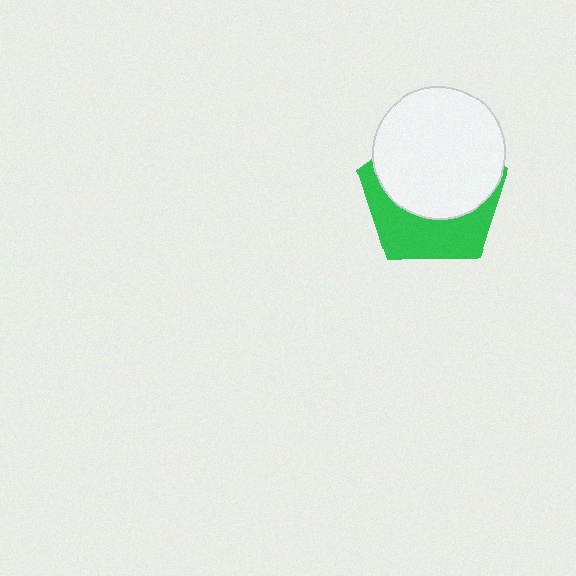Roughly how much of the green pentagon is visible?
A small part of it is visible (roughly 42%).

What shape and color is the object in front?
The object in front is a white circle.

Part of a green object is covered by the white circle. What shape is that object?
It is a pentagon.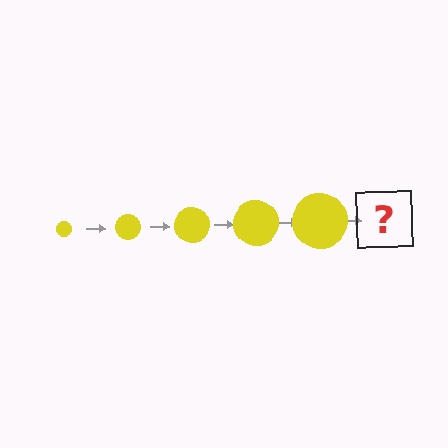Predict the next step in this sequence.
The next step is a yellow circle, larger than the previous one.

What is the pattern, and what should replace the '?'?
The pattern is that the circle gets progressively larger each step. The '?' should be a yellow circle, larger than the previous one.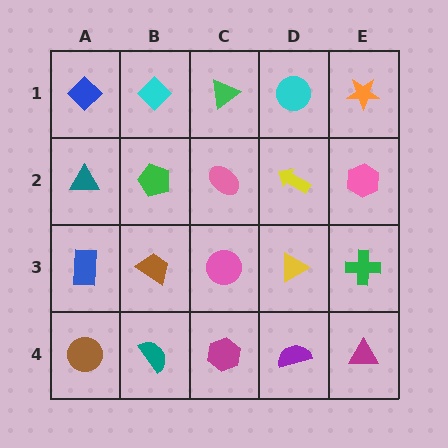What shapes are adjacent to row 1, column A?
A teal triangle (row 2, column A), a cyan diamond (row 1, column B).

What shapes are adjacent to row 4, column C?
A pink circle (row 3, column C), a teal semicircle (row 4, column B), a purple semicircle (row 4, column D).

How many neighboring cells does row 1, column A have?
2.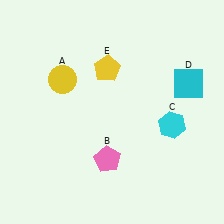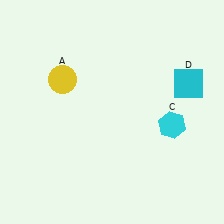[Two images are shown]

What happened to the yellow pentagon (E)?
The yellow pentagon (E) was removed in Image 2. It was in the top-left area of Image 1.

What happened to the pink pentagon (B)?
The pink pentagon (B) was removed in Image 2. It was in the bottom-left area of Image 1.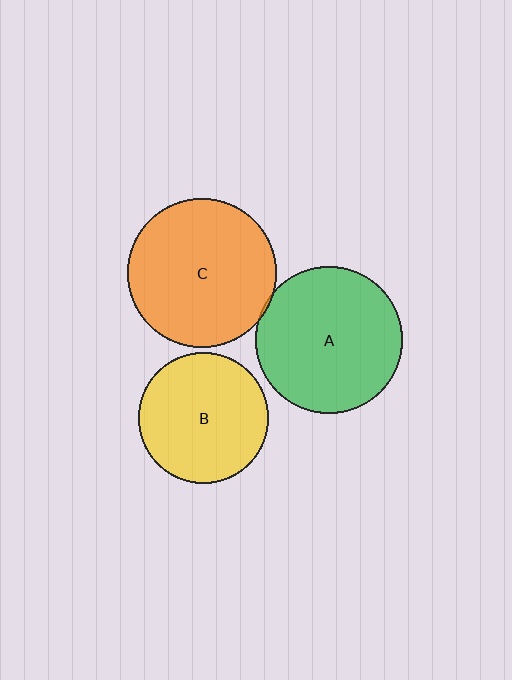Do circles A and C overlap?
Yes.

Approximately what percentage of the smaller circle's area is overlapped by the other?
Approximately 5%.